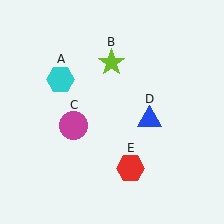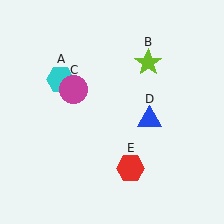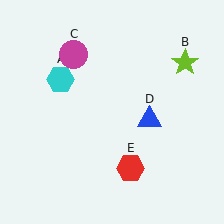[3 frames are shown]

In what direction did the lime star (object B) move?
The lime star (object B) moved right.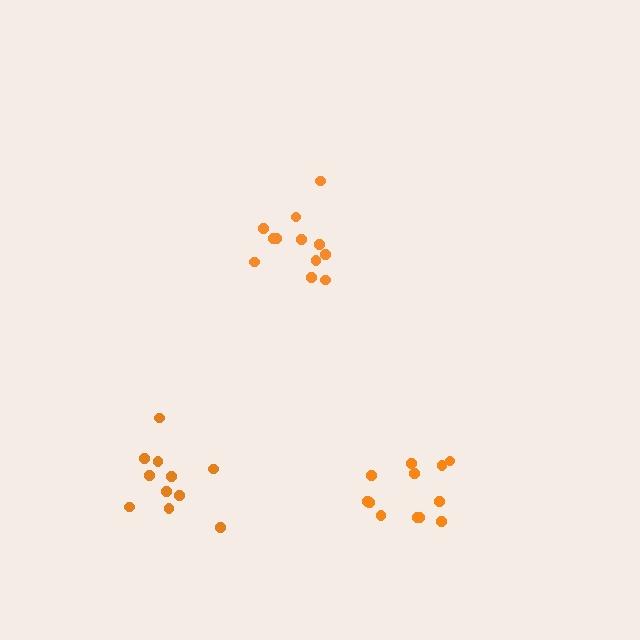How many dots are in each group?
Group 1: 12 dots, Group 2: 12 dots, Group 3: 11 dots (35 total).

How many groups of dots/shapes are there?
There are 3 groups.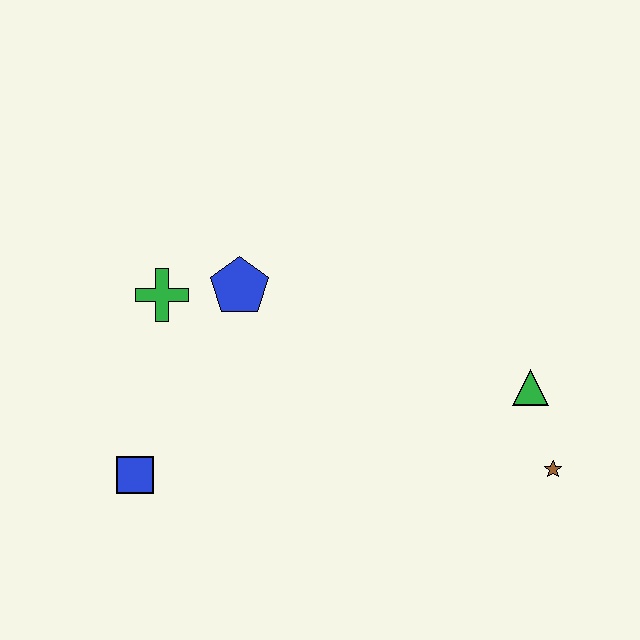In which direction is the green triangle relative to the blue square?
The green triangle is to the right of the blue square.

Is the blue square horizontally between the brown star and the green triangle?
No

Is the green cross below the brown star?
No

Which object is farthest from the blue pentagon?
The brown star is farthest from the blue pentagon.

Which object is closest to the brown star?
The green triangle is closest to the brown star.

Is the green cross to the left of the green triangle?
Yes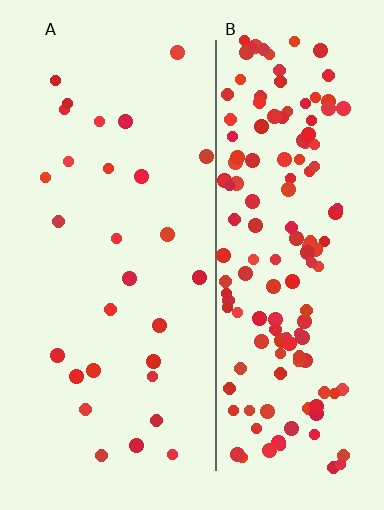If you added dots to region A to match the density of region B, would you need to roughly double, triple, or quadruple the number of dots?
Approximately quadruple.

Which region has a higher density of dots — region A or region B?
B (the right).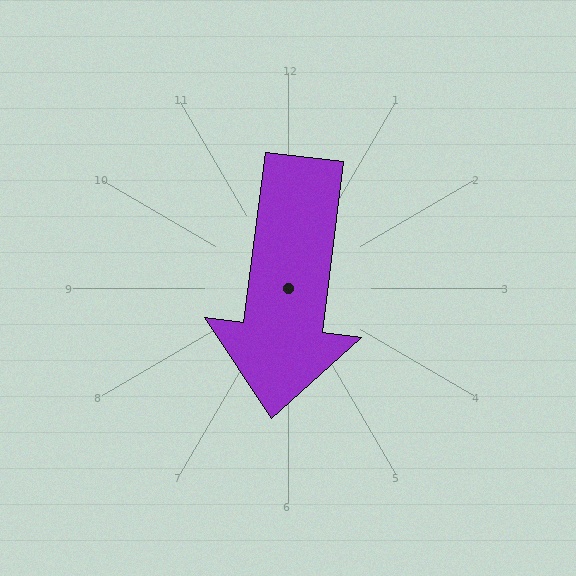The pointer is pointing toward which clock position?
Roughly 6 o'clock.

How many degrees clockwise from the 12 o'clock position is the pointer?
Approximately 187 degrees.